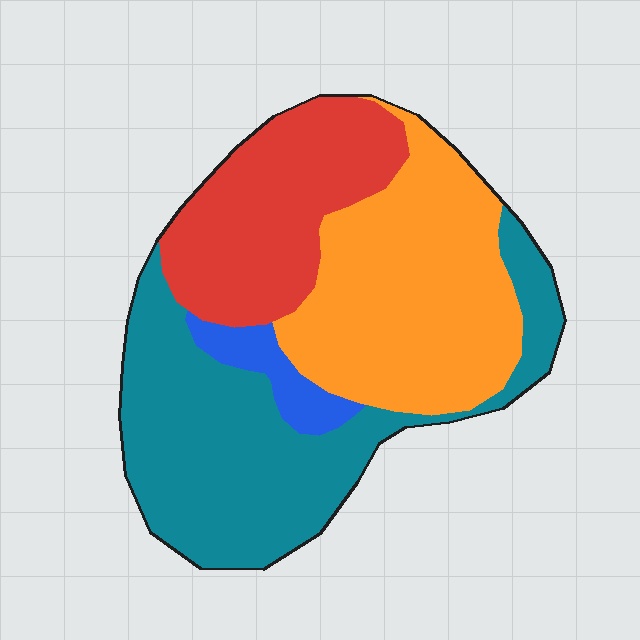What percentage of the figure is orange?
Orange covers around 35% of the figure.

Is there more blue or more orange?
Orange.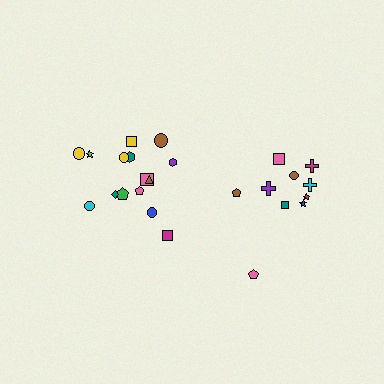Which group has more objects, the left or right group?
The left group.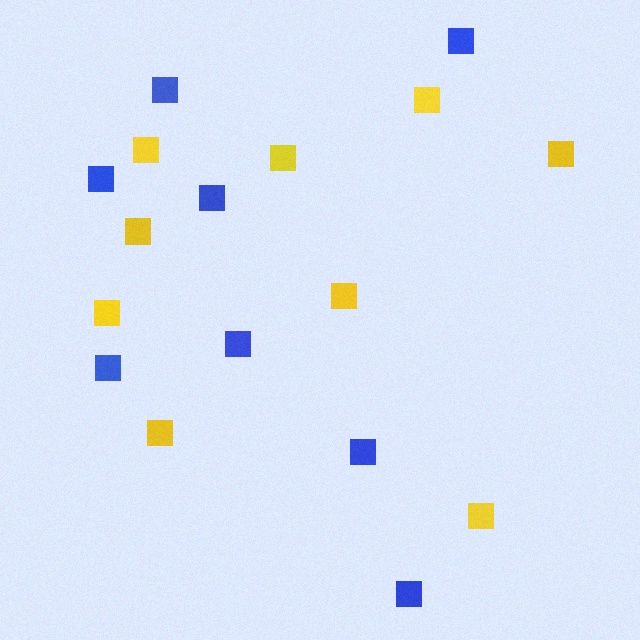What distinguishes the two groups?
There are 2 groups: one group of blue squares (8) and one group of yellow squares (9).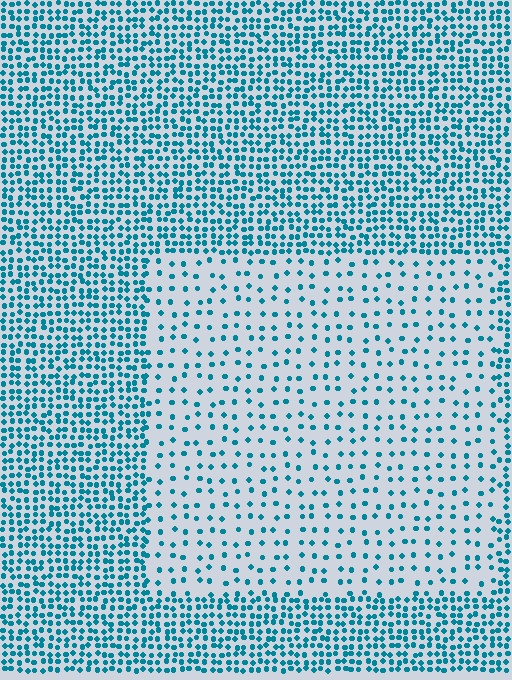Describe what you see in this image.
The image contains small teal elements arranged at two different densities. A rectangle-shaped region is visible where the elements are less densely packed than the surrounding area.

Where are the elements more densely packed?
The elements are more densely packed outside the rectangle boundary.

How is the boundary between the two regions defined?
The boundary is defined by a change in element density (approximately 2.7x ratio). All elements are the same color, size, and shape.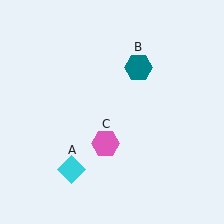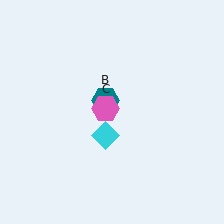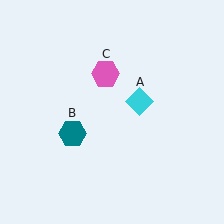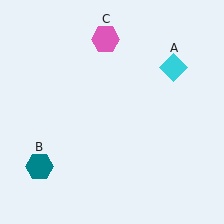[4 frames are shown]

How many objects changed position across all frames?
3 objects changed position: cyan diamond (object A), teal hexagon (object B), pink hexagon (object C).